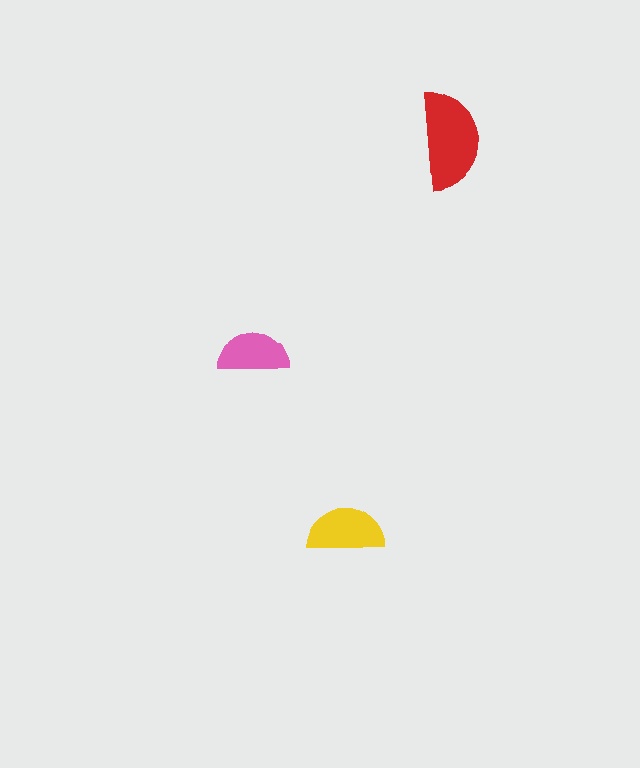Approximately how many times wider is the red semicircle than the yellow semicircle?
About 1.5 times wider.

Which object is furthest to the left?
The pink semicircle is leftmost.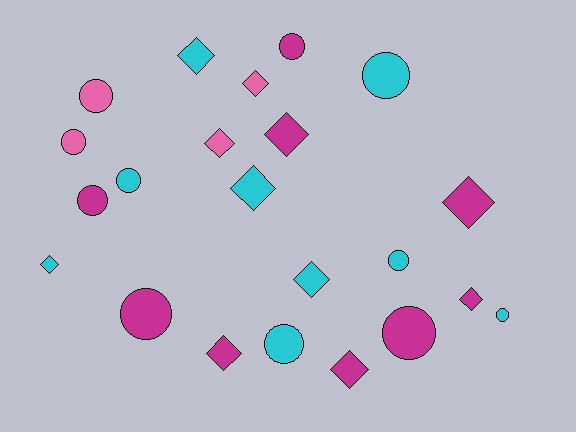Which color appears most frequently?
Magenta, with 9 objects.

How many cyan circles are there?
There are 5 cyan circles.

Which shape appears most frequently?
Circle, with 11 objects.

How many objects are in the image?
There are 22 objects.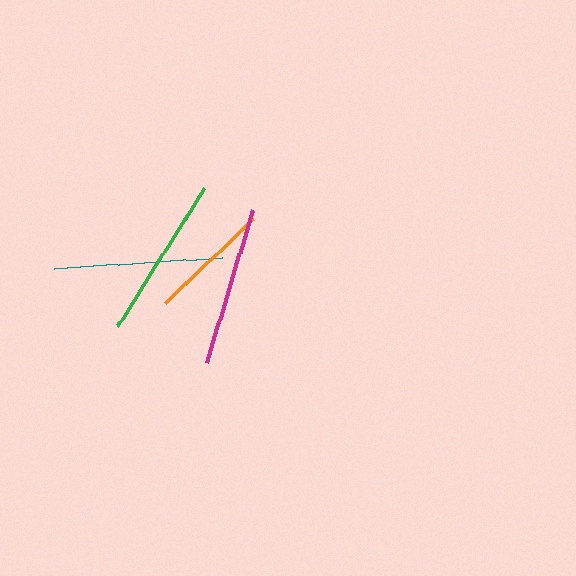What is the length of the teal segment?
The teal segment is approximately 168 pixels long.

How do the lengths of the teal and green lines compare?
The teal and green lines are approximately the same length.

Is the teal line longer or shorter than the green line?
The teal line is longer than the green line.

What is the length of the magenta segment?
The magenta segment is approximately 159 pixels long.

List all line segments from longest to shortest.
From longest to shortest: teal, green, magenta, orange.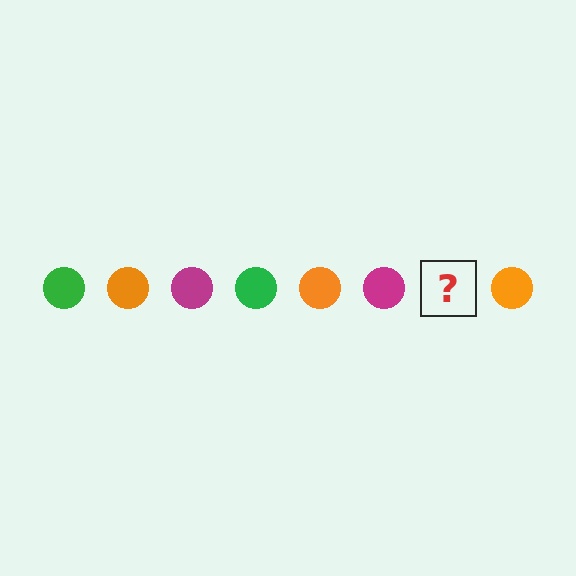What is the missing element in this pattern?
The missing element is a green circle.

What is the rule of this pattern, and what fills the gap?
The rule is that the pattern cycles through green, orange, magenta circles. The gap should be filled with a green circle.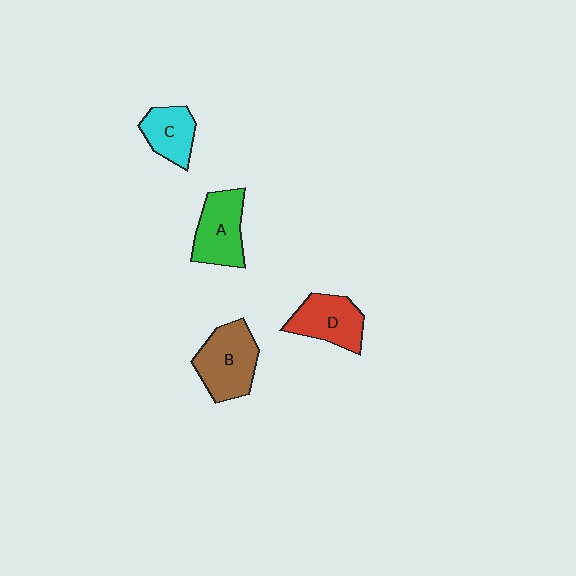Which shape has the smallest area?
Shape C (cyan).